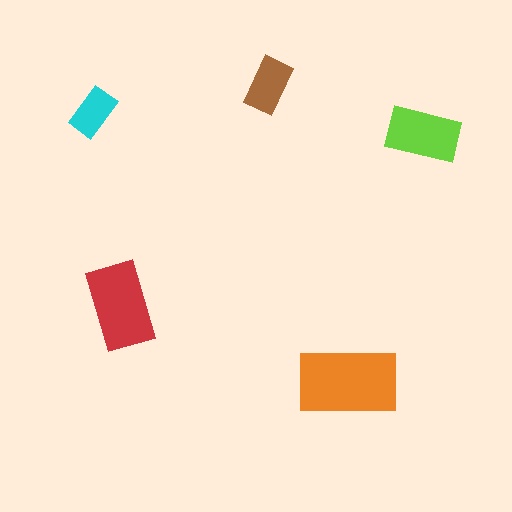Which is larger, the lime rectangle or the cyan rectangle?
The lime one.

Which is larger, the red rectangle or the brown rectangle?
The red one.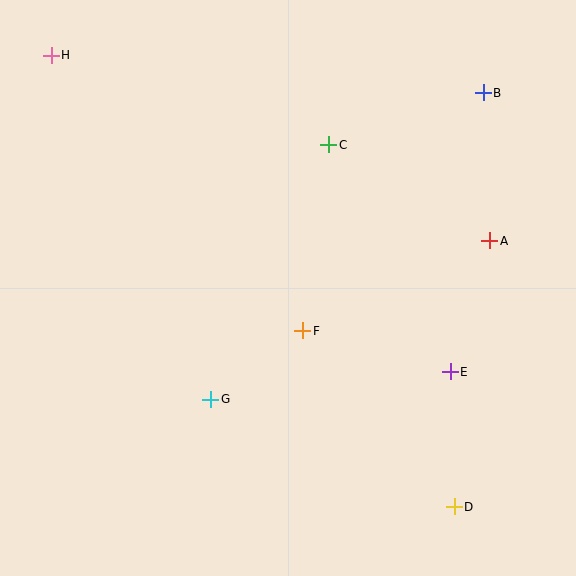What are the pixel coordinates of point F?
Point F is at (303, 331).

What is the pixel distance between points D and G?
The distance between D and G is 266 pixels.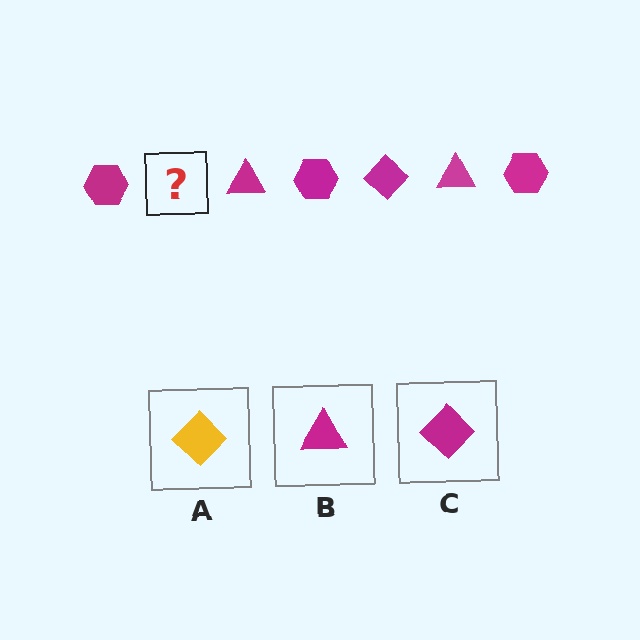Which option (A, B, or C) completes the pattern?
C.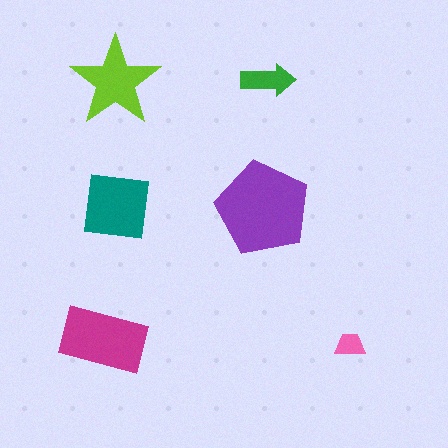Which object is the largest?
The purple pentagon.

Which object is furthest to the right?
The pink trapezoid is rightmost.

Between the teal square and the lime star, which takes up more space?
The teal square.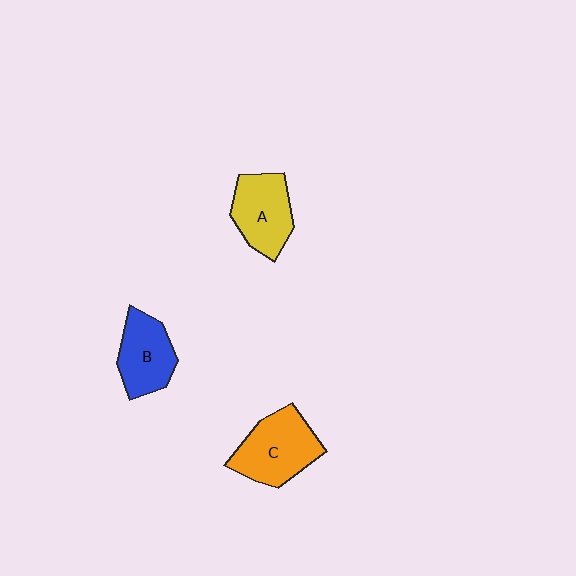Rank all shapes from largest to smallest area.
From largest to smallest: C (orange), A (yellow), B (blue).